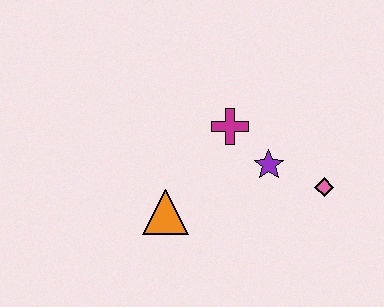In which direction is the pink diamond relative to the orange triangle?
The pink diamond is to the right of the orange triangle.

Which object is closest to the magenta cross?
The purple star is closest to the magenta cross.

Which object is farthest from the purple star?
The orange triangle is farthest from the purple star.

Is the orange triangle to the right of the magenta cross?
No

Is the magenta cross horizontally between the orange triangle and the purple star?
Yes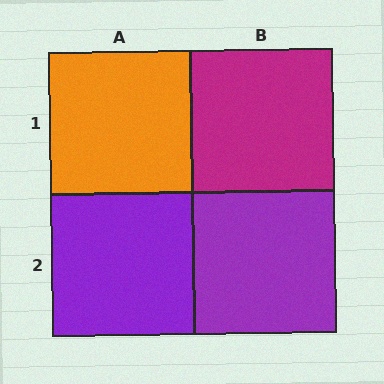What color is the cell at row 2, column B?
Purple.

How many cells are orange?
1 cell is orange.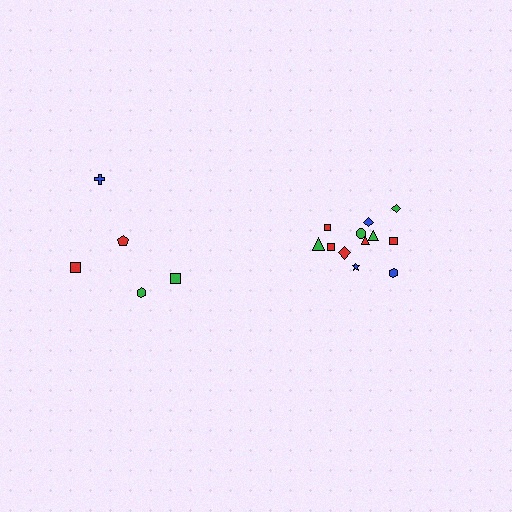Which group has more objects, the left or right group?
The right group.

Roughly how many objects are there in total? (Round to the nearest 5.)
Roughly 15 objects in total.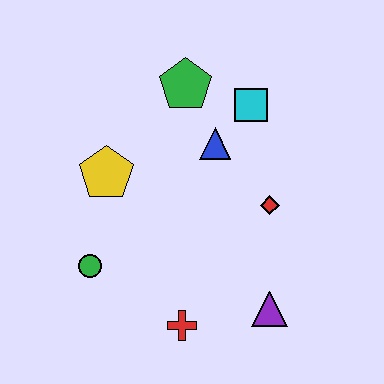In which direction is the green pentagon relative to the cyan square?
The green pentagon is to the left of the cyan square.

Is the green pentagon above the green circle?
Yes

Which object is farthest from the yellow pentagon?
The purple triangle is farthest from the yellow pentagon.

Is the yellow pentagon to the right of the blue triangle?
No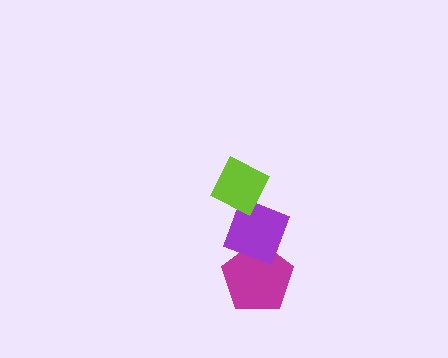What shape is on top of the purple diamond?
The lime diamond is on top of the purple diamond.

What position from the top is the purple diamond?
The purple diamond is 2nd from the top.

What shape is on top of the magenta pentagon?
The purple diamond is on top of the magenta pentagon.